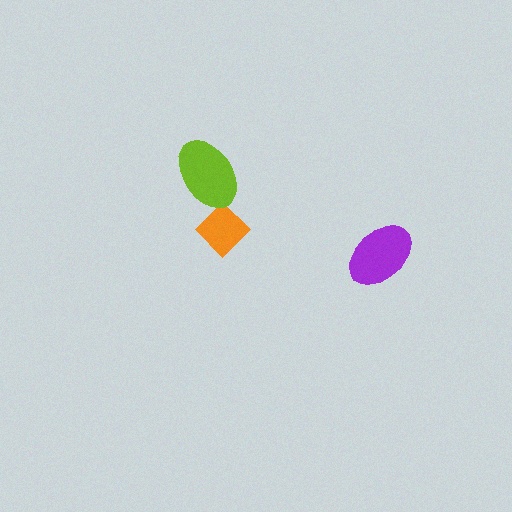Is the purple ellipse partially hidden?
No, no other shape covers it.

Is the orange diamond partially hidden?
Yes, it is partially covered by another shape.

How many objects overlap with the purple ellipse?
0 objects overlap with the purple ellipse.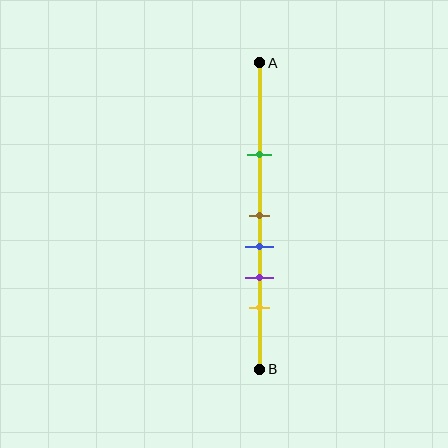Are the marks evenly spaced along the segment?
No, the marks are not evenly spaced.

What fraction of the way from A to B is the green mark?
The green mark is approximately 30% (0.3) of the way from A to B.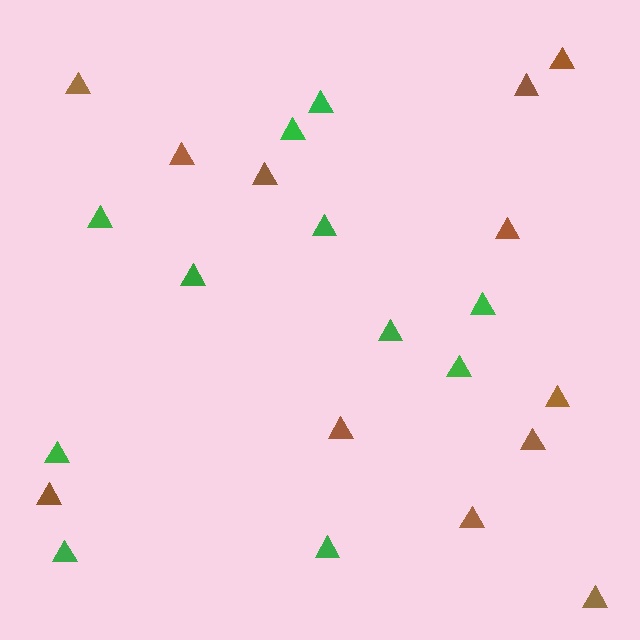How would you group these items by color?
There are 2 groups: one group of green triangles (11) and one group of brown triangles (12).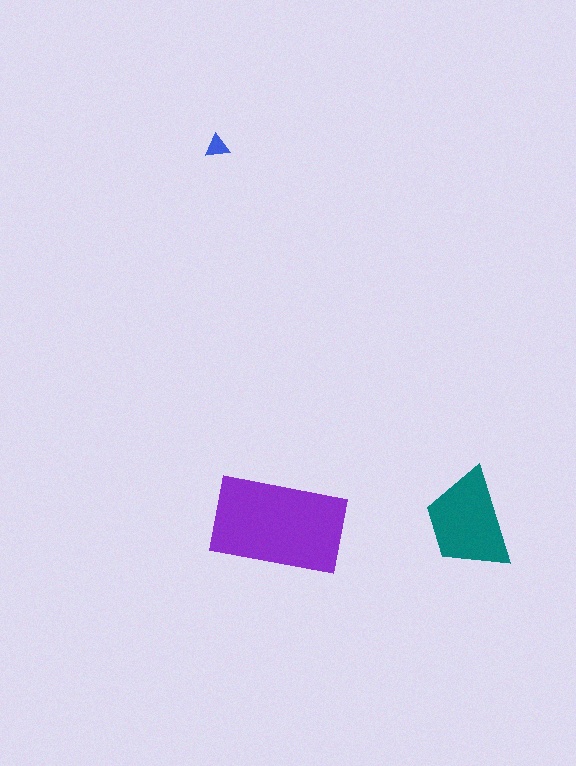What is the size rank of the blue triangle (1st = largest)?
3rd.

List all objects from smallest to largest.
The blue triangle, the teal trapezoid, the purple rectangle.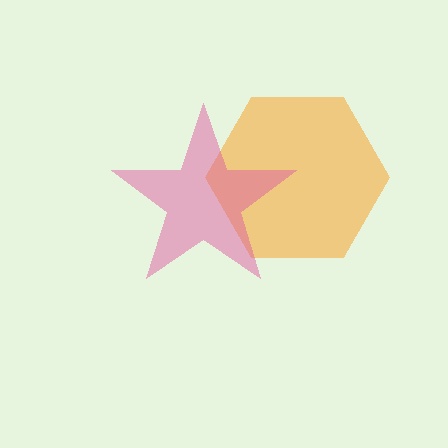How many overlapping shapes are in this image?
There are 2 overlapping shapes in the image.